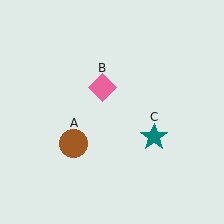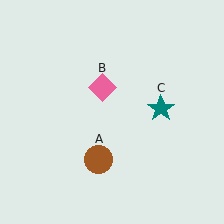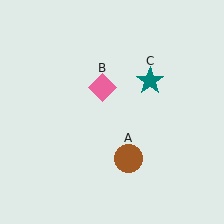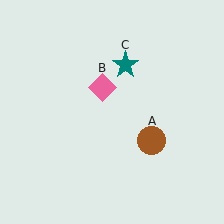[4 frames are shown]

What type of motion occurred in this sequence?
The brown circle (object A), teal star (object C) rotated counterclockwise around the center of the scene.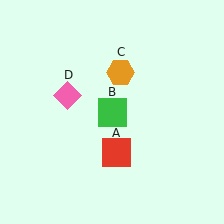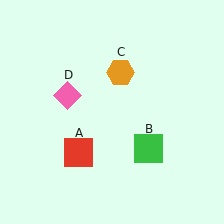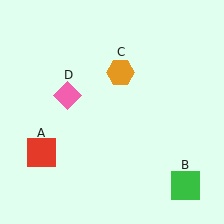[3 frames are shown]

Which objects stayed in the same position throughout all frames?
Orange hexagon (object C) and pink diamond (object D) remained stationary.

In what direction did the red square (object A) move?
The red square (object A) moved left.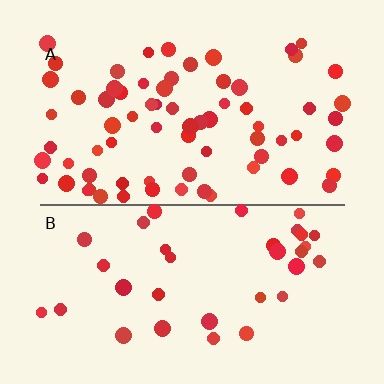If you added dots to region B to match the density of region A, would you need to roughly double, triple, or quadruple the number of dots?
Approximately double.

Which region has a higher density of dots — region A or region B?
A (the top).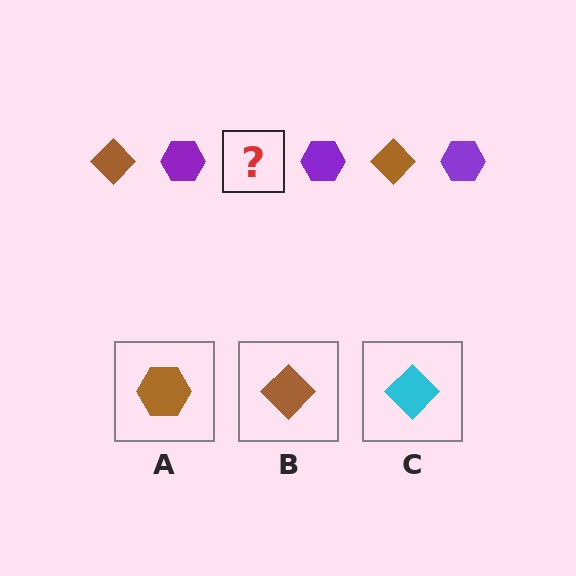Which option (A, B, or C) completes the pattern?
B.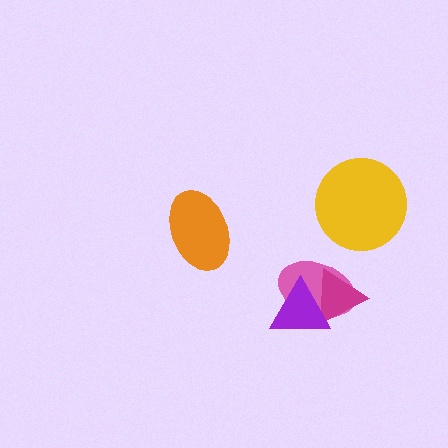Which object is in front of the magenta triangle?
The purple triangle is in front of the magenta triangle.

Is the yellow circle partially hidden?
No, no other shape covers it.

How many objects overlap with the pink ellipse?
2 objects overlap with the pink ellipse.